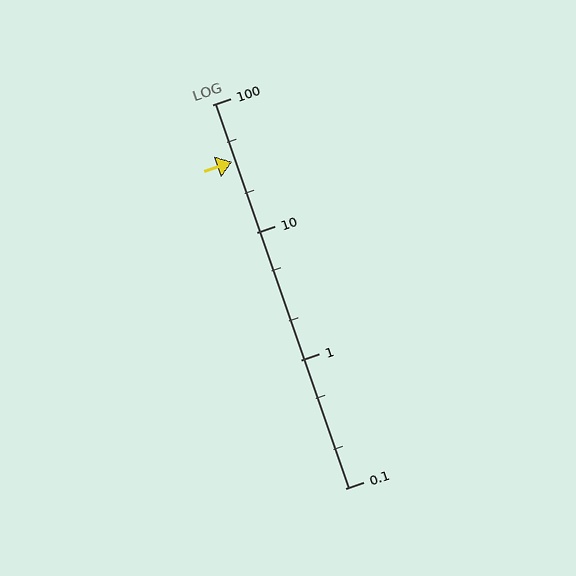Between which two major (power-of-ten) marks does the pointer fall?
The pointer is between 10 and 100.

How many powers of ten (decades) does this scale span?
The scale spans 3 decades, from 0.1 to 100.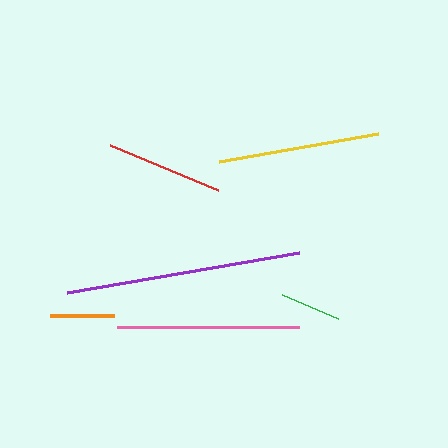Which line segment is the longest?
The purple line is the longest at approximately 235 pixels.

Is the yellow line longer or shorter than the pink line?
The pink line is longer than the yellow line.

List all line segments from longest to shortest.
From longest to shortest: purple, pink, yellow, red, orange, green.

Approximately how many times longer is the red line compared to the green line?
The red line is approximately 1.9 times the length of the green line.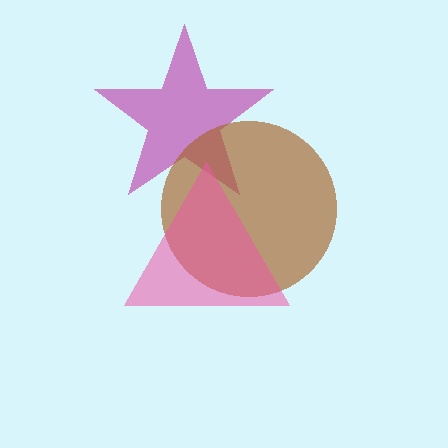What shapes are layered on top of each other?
The layered shapes are: a magenta star, a brown circle, a pink triangle.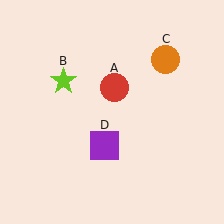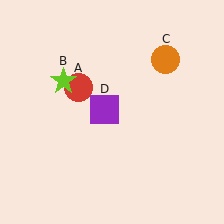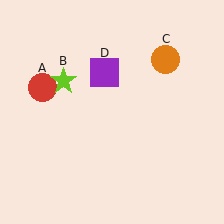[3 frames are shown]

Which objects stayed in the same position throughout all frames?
Lime star (object B) and orange circle (object C) remained stationary.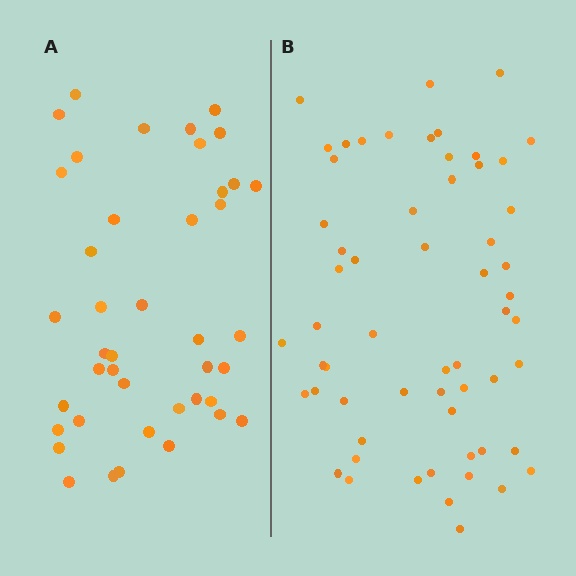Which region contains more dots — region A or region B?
Region B (the right region) has more dots.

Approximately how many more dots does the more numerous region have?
Region B has approximately 15 more dots than region A.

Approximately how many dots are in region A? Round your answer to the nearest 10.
About 40 dots. (The exact count is 42, which rounds to 40.)